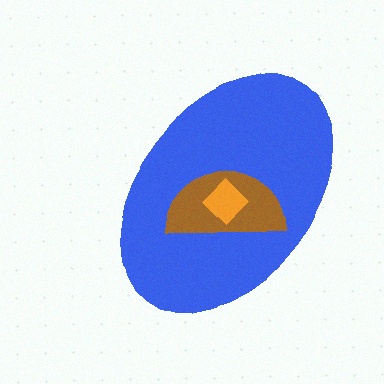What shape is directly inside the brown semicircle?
The orange diamond.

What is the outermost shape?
The blue ellipse.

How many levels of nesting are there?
3.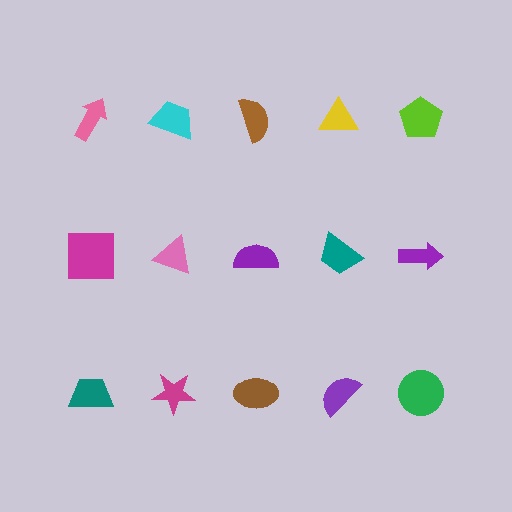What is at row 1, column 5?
A lime pentagon.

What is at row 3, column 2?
A magenta star.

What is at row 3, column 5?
A green circle.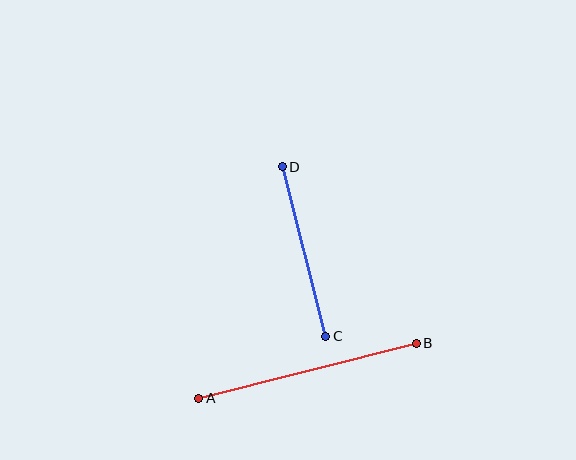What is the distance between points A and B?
The distance is approximately 224 pixels.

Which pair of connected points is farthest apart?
Points A and B are farthest apart.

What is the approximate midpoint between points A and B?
The midpoint is at approximately (307, 371) pixels.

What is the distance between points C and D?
The distance is approximately 175 pixels.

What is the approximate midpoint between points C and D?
The midpoint is at approximately (304, 251) pixels.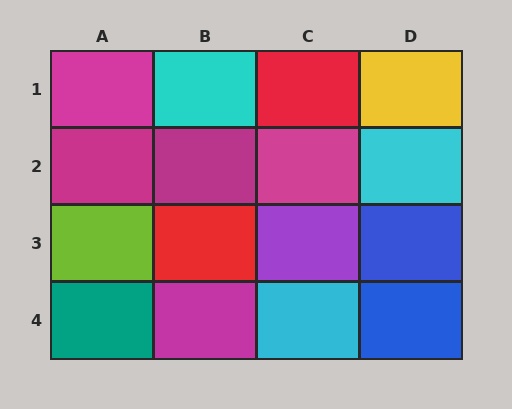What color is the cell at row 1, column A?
Magenta.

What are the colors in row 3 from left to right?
Lime, red, purple, blue.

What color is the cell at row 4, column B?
Magenta.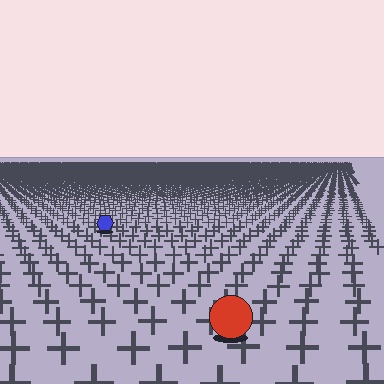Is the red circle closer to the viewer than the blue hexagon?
Yes. The red circle is closer — you can tell from the texture gradient: the ground texture is coarser near it.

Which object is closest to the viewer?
The red circle is closest. The texture marks near it are larger and more spread out.